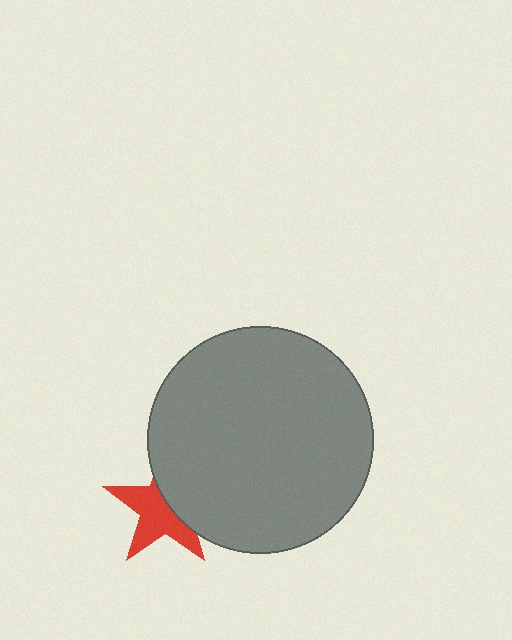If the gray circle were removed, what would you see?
You would see the complete red star.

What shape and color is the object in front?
The object in front is a gray circle.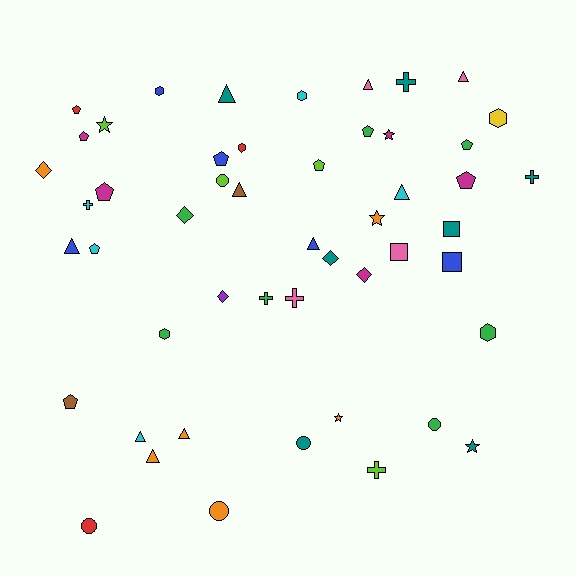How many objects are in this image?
There are 50 objects.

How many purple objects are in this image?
There is 1 purple object.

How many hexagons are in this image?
There are 6 hexagons.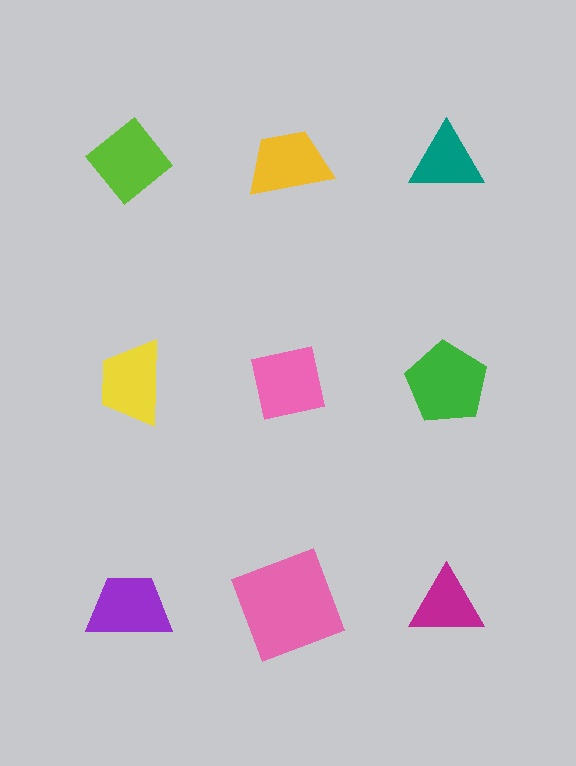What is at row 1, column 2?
A yellow trapezoid.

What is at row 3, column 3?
A magenta triangle.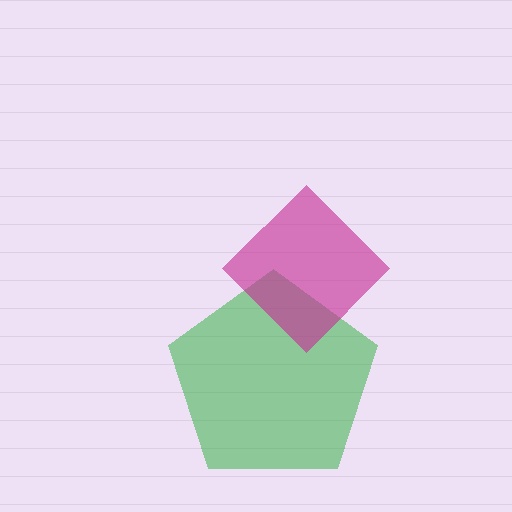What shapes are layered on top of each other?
The layered shapes are: a green pentagon, a magenta diamond.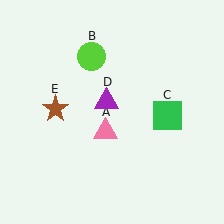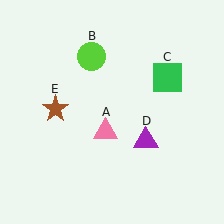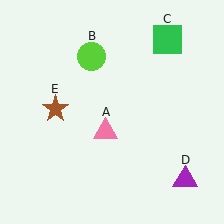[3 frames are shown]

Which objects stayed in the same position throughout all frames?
Pink triangle (object A) and lime circle (object B) and brown star (object E) remained stationary.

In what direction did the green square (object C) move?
The green square (object C) moved up.